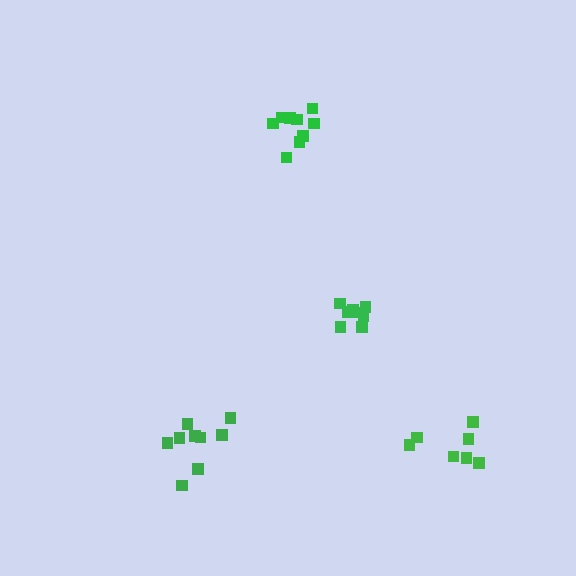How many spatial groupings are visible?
There are 4 spatial groupings.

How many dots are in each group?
Group 1: 8 dots, Group 2: 7 dots, Group 3: 9 dots, Group 4: 9 dots (33 total).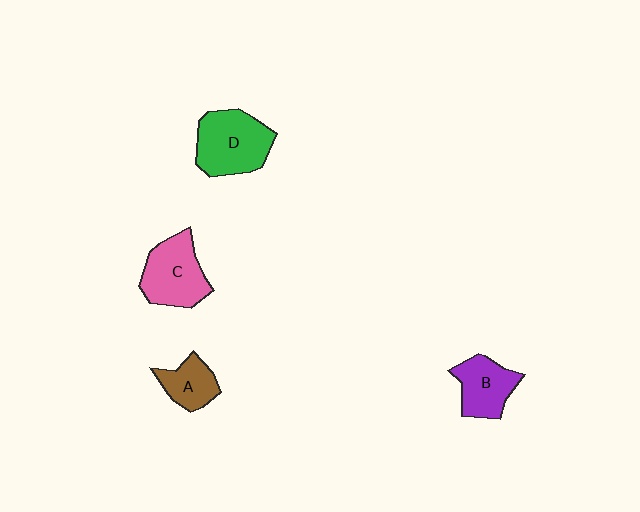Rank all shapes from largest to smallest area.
From largest to smallest: D (green), C (pink), B (purple), A (brown).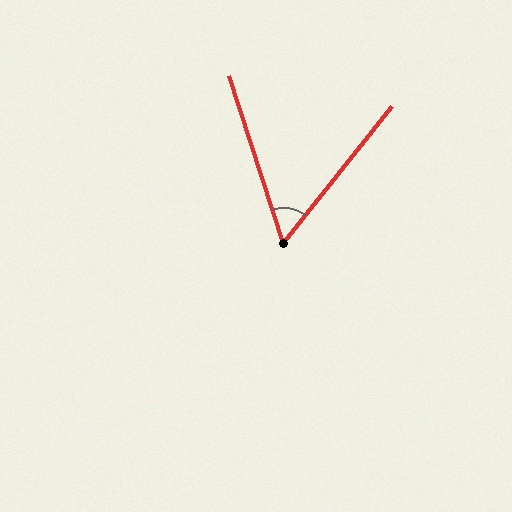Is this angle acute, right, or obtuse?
It is acute.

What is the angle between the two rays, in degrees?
Approximately 56 degrees.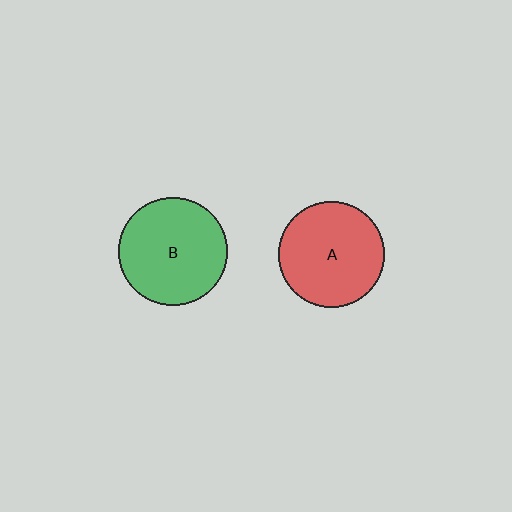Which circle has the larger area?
Circle B (green).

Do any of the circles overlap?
No, none of the circles overlap.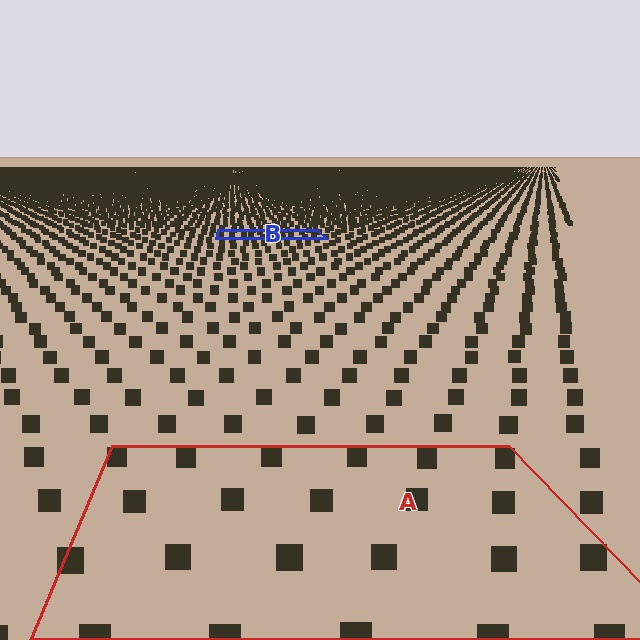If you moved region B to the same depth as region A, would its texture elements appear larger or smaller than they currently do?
They would appear larger. At a closer depth, the same texture elements are projected at a bigger on-screen size.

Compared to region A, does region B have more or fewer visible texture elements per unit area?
Region B has more texture elements per unit area — they are packed more densely because it is farther away.